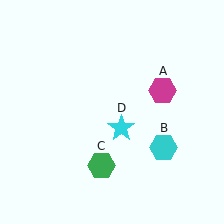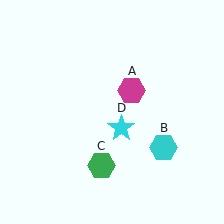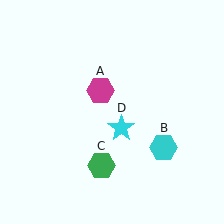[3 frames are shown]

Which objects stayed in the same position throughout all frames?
Cyan hexagon (object B) and green hexagon (object C) and cyan star (object D) remained stationary.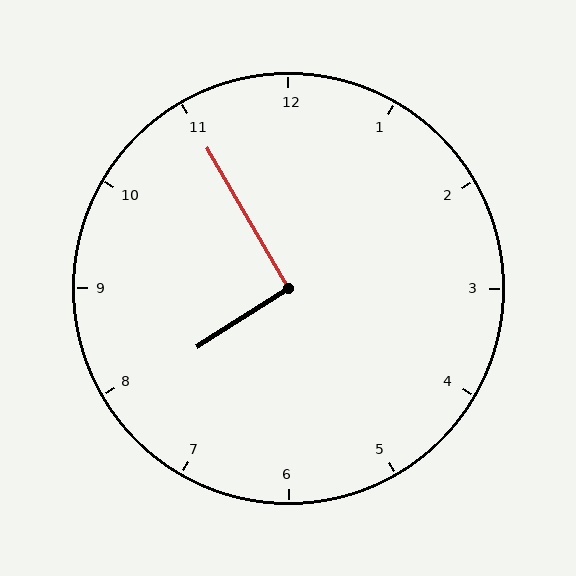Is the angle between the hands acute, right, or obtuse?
It is right.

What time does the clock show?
7:55.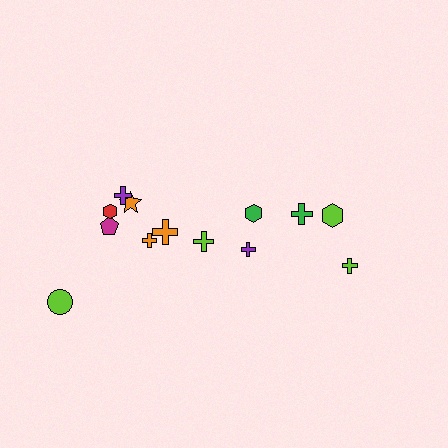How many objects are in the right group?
There are 5 objects.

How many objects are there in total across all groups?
There are 13 objects.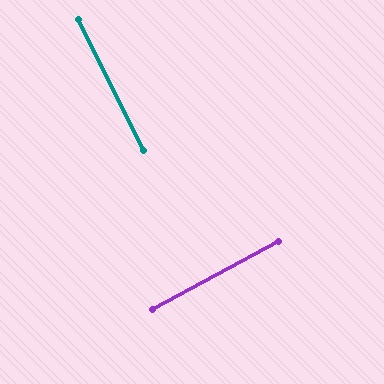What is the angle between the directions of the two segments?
Approximately 88 degrees.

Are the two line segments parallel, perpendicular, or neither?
Perpendicular — they meet at approximately 88°.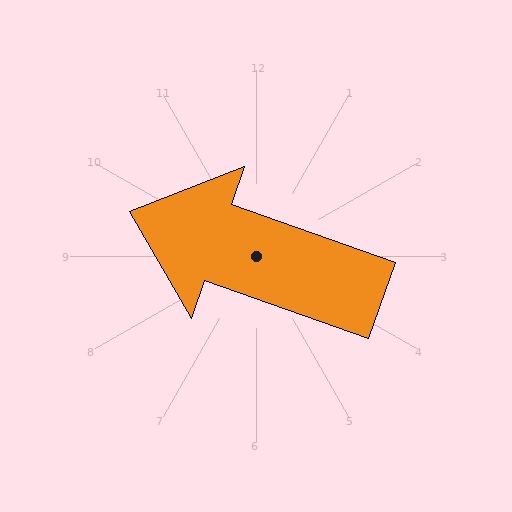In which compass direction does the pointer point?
West.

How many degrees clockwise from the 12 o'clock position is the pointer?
Approximately 289 degrees.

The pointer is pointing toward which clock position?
Roughly 10 o'clock.